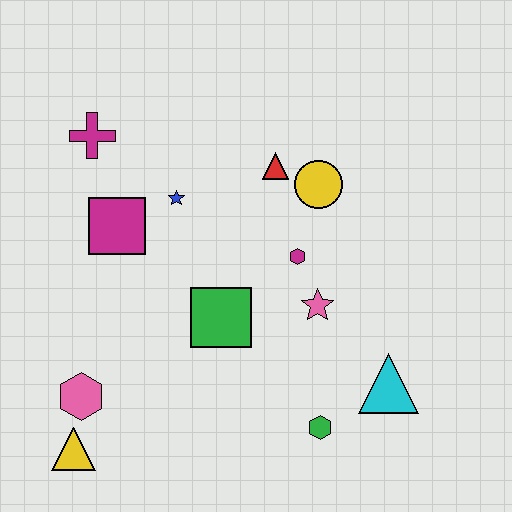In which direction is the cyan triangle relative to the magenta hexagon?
The cyan triangle is below the magenta hexagon.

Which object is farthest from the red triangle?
The yellow triangle is farthest from the red triangle.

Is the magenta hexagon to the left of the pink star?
Yes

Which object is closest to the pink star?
The magenta hexagon is closest to the pink star.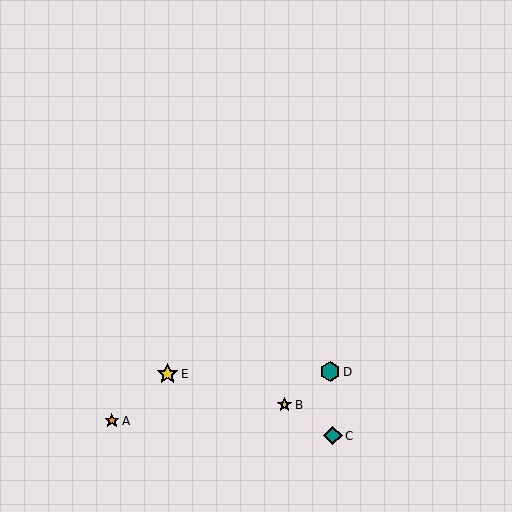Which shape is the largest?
The yellow star (labeled E) is the largest.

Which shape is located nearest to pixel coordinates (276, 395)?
The yellow star (labeled B) at (285, 405) is nearest to that location.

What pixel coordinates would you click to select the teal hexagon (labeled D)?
Click at (330, 372) to select the teal hexagon D.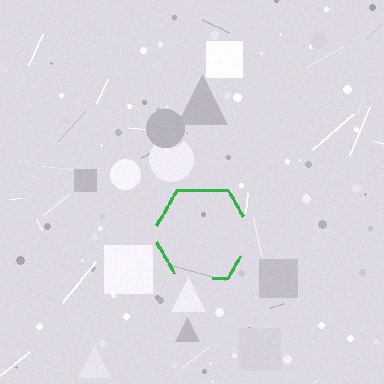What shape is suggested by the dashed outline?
The dashed outline suggests a hexagon.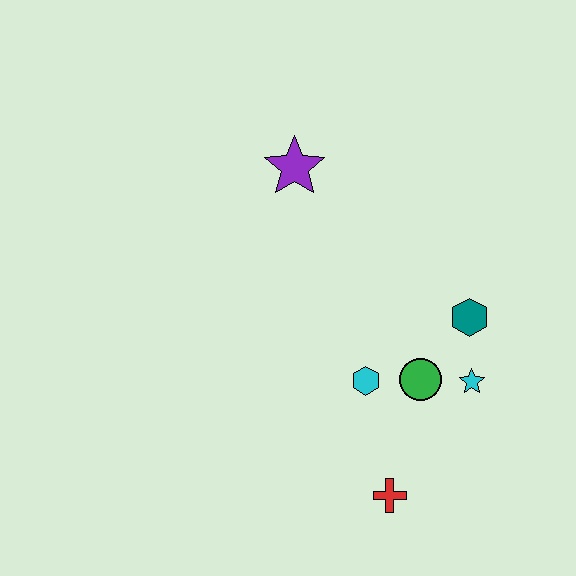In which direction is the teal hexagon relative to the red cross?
The teal hexagon is above the red cross.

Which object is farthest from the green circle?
The purple star is farthest from the green circle.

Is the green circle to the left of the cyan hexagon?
No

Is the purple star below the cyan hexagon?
No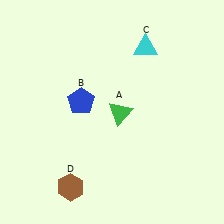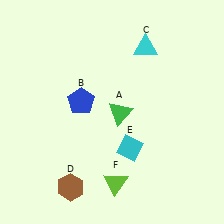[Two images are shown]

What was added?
A cyan diamond (E), a lime triangle (F) were added in Image 2.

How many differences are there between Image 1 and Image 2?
There are 2 differences between the two images.